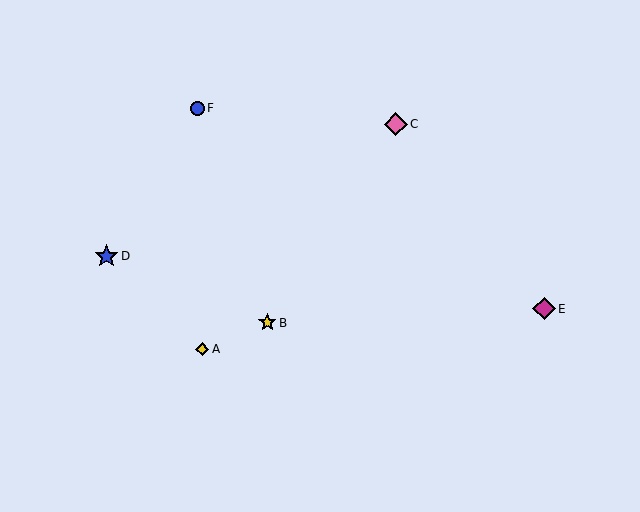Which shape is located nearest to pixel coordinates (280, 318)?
The yellow star (labeled B) at (267, 323) is nearest to that location.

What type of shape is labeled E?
Shape E is a magenta diamond.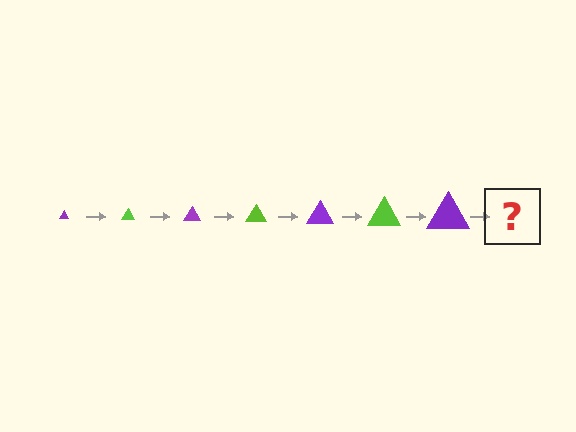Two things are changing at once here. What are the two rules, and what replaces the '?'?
The two rules are that the triangle grows larger each step and the color cycles through purple and lime. The '?' should be a lime triangle, larger than the previous one.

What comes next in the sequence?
The next element should be a lime triangle, larger than the previous one.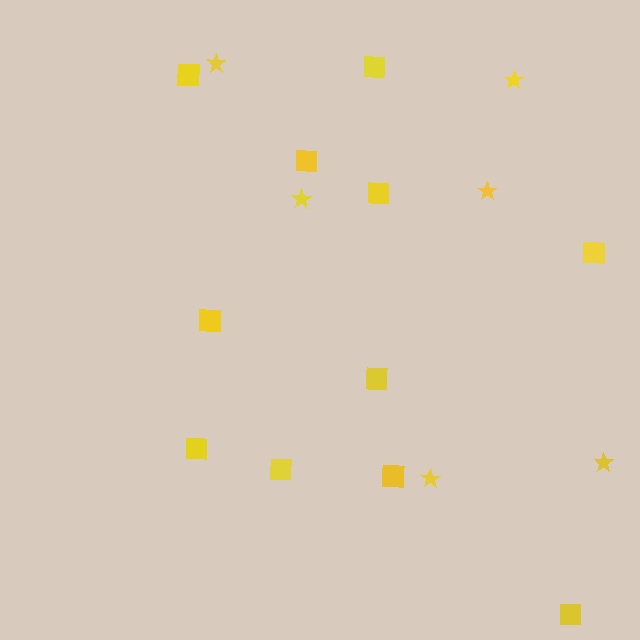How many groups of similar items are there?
There are 2 groups: one group of squares (11) and one group of stars (6).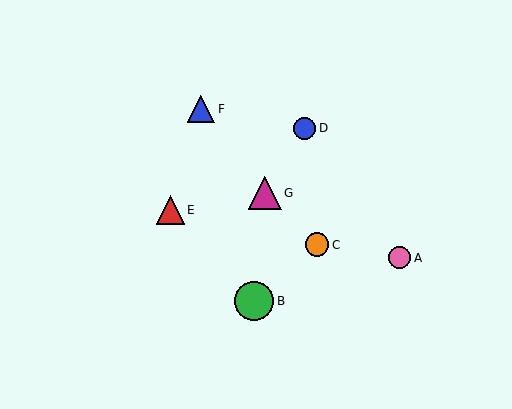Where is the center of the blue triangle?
The center of the blue triangle is at (201, 109).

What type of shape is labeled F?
Shape F is a blue triangle.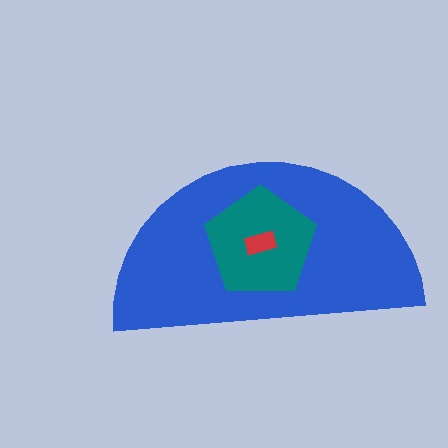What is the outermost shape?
The blue semicircle.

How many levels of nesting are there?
3.